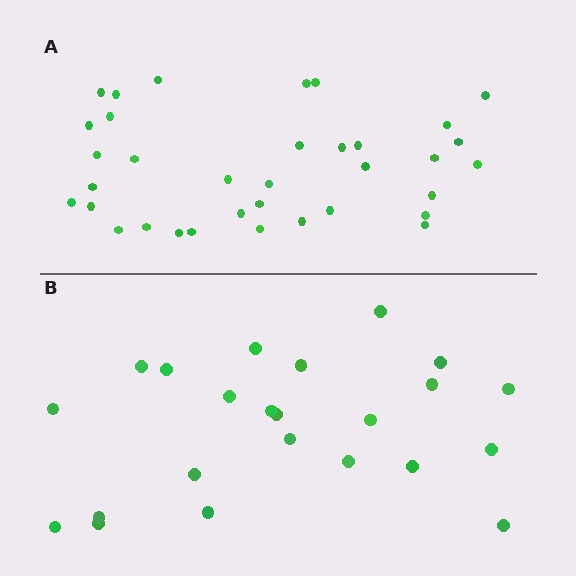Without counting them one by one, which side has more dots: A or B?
Region A (the top region) has more dots.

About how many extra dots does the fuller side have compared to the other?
Region A has roughly 12 or so more dots than region B.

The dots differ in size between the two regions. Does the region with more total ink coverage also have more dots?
No. Region B has more total ink coverage because its dots are larger, but region A actually contains more individual dots. Total area can be misleading — the number of items is what matters here.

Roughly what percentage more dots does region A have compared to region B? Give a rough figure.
About 50% more.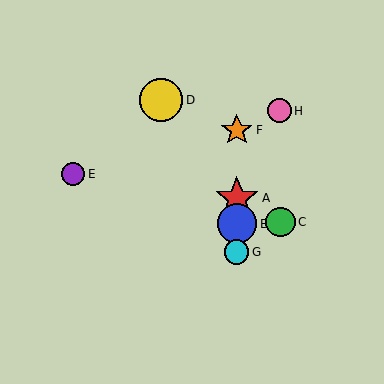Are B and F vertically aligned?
Yes, both are at x≈237.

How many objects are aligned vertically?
4 objects (A, B, F, G) are aligned vertically.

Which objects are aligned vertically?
Objects A, B, F, G are aligned vertically.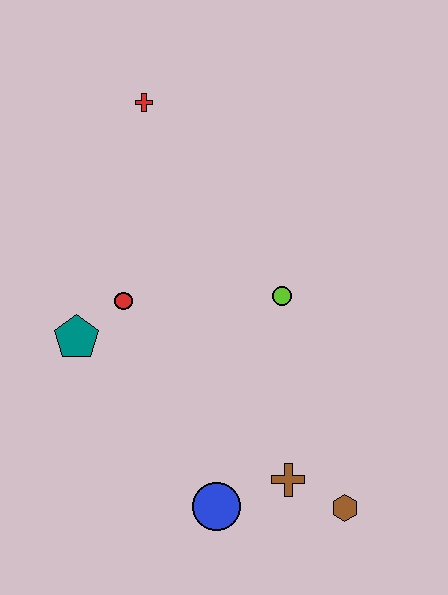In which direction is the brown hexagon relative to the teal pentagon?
The brown hexagon is to the right of the teal pentagon.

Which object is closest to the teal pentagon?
The red circle is closest to the teal pentagon.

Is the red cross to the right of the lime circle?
No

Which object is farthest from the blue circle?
The red cross is farthest from the blue circle.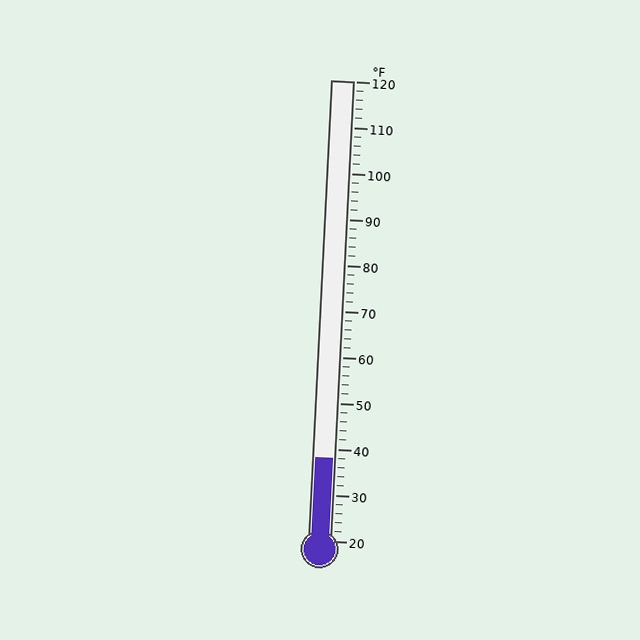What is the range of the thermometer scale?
The thermometer scale ranges from 20°F to 120°F.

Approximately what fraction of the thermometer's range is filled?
The thermometer is filled to approximately 20% of its range.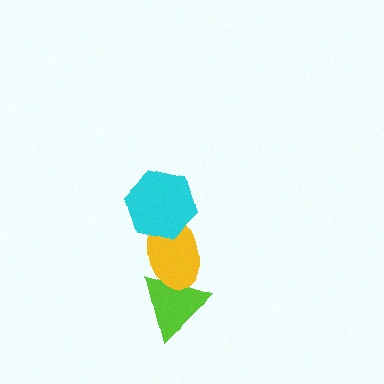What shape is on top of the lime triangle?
The yellow ellipse is on top of the lime triangle.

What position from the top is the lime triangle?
The lime triangle is 3rd from the top.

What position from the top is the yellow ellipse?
The yellow ellipse is 2nd from the top.